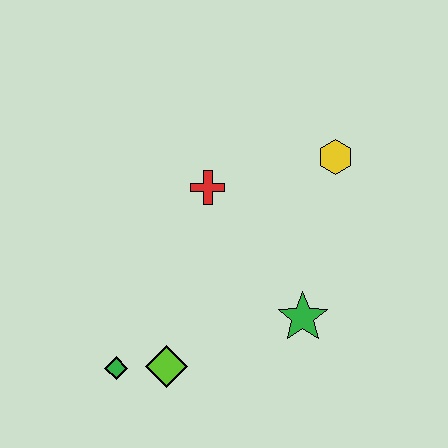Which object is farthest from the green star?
The green diamond is farthest from the green star.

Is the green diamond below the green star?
Yes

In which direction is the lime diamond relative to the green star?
The lime diamond is to the left of the green star.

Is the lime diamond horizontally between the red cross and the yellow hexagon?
No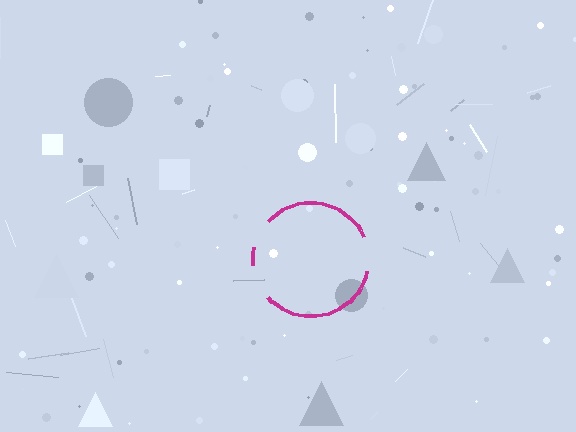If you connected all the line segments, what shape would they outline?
They would outline a circle.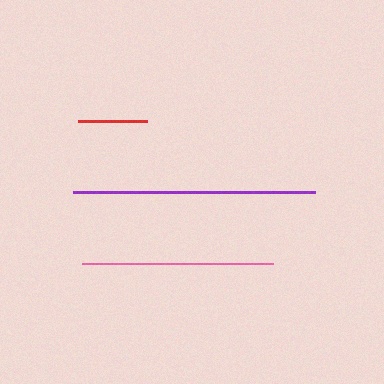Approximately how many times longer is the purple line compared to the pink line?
The purple line is approximately 1.3 times the length of the pink line.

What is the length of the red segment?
The red segment is approximately 69 pixels long.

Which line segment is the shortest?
The red line is the shortest at approximately 69 pixels.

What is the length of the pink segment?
The pink segment is approximately 191 pixels long.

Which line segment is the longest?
The purple line is the longest at approximately 242 pixels.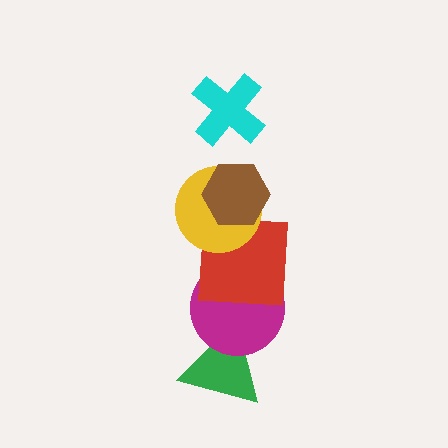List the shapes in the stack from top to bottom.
From top to bottom: the cyan cross, the brown hexagon, the yellow circle, the red square, the magenta circle, the green triangle.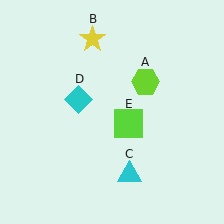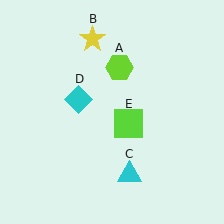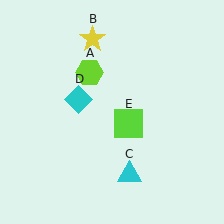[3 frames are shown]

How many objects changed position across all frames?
1 object changed position: lime hexagon (object A).